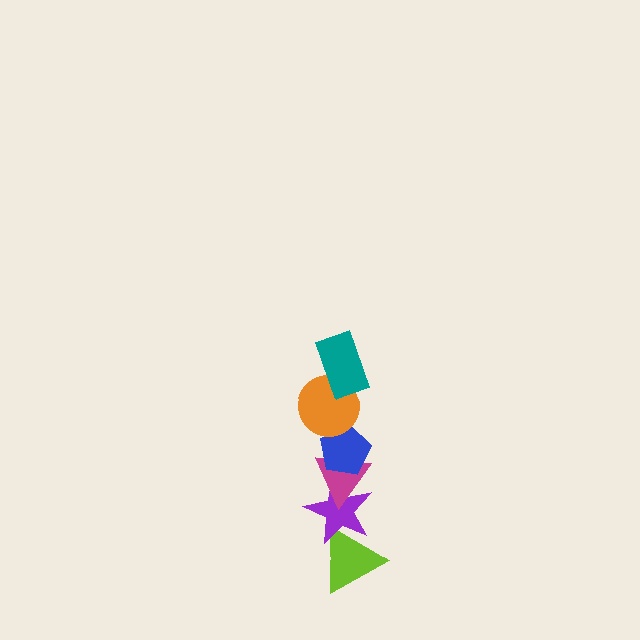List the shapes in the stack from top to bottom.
From top to bottom: the teal rectangle, the orange circle, the blue pentagon, the magenta triangle, the purple star, the lime triangle.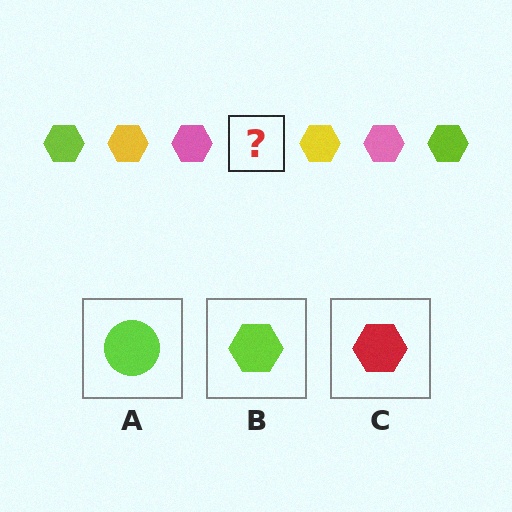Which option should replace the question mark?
Option B.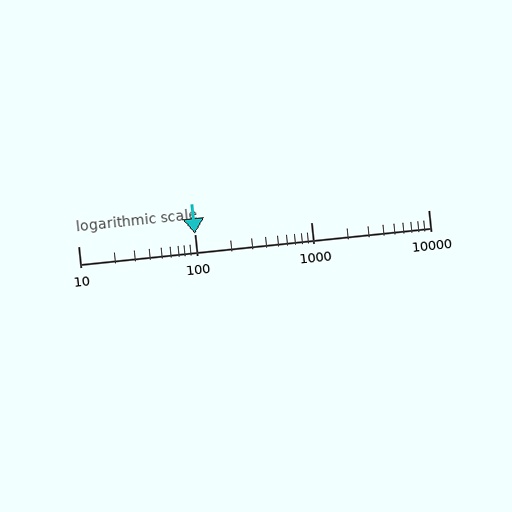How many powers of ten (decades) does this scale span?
The scale spans 3 decades, from 10 to 10000.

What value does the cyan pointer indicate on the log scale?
The pointer indicates approximately 100.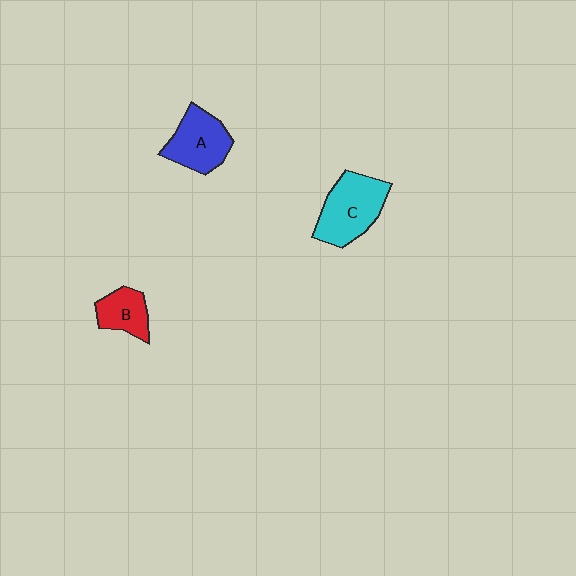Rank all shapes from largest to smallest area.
From largest to smallest: C (cyan), A (blue), B (red).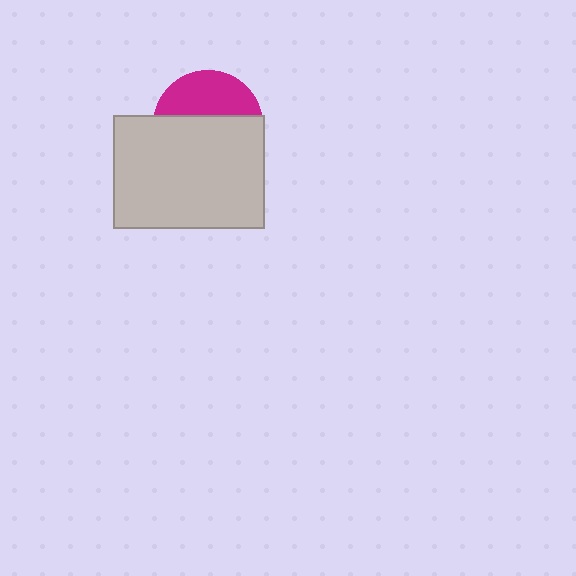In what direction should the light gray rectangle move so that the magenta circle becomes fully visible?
The light gray rectangle should move down. That is the shortest direction to clear the overlap and leave the magenta circle fully visible.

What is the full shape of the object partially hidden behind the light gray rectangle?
The partially hidden object is a magenta circle.